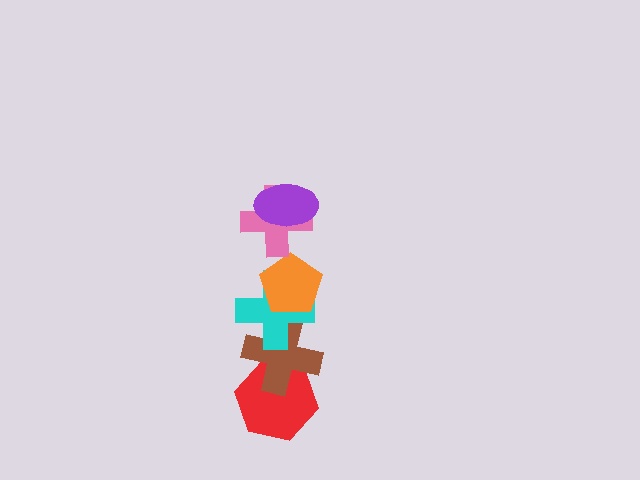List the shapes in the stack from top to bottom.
From top to bottom: the purple ellipse, the pink cross, the orange pentagon, the cyan cross, the brown cross, the red hexagon.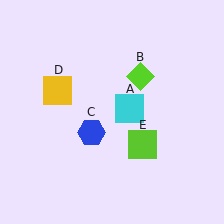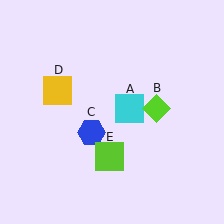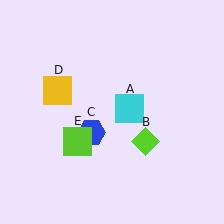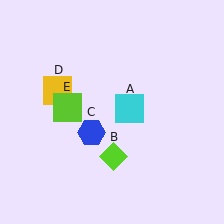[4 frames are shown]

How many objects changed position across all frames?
2 objects changed position: lime diamond (object B), lime square (object E).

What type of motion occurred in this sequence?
The lime diamond (object B), lime square (object E) rotated clockwise around the center of the scene.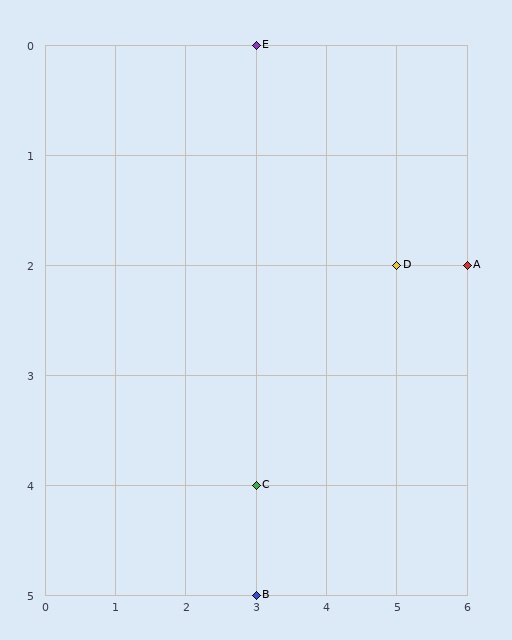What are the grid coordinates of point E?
Point E is at grid coordinates (3, 0).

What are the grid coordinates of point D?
Point D is at grid coordinates (5, 2).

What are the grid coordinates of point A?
Point A is at grid coordinates (6, 2).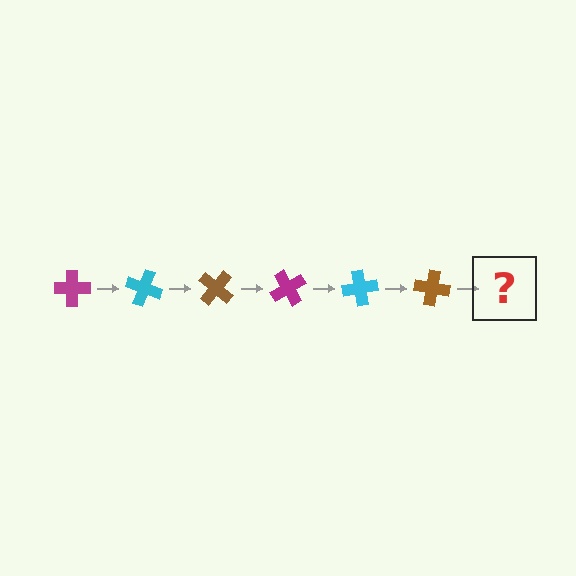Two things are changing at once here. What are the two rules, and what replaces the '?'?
The two rules are that it rotates 20 degrees each step and the color cycles through magenta, cyan, and brown. The '?' should be a magenta cross, rotated 120 degrees from the start.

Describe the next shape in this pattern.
It should be a magenta cross, rotated 120 degrees from the start.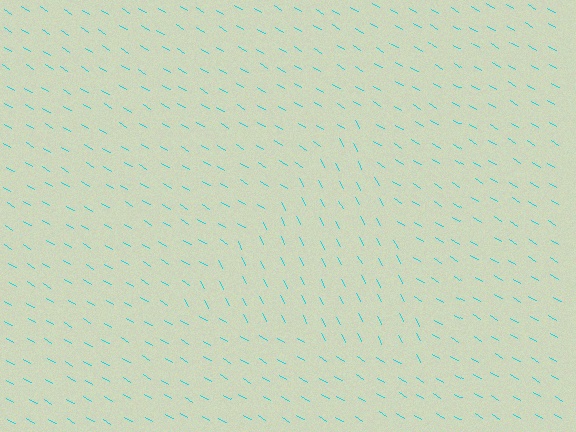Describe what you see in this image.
The image is filled with small cyan line segments. A triangle region in the image has lines oriented differently from the surrounding lines, creating a visible texture boundary.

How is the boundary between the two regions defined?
The boundary is defined purely by a change in line orientation (approximately 32 degrees difference). All lines are the same color and thickness.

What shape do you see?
I see a triangle.